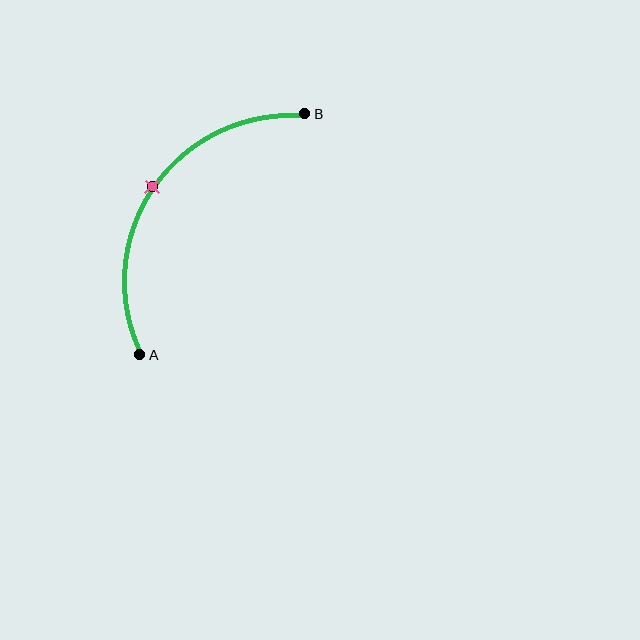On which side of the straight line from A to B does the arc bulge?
The arc bulges above and to the left of the straight line connecting A and B.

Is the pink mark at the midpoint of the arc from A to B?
Yes. The pink mark lies on the arc at equal arc-length from both A and B — it is the arc midpoint.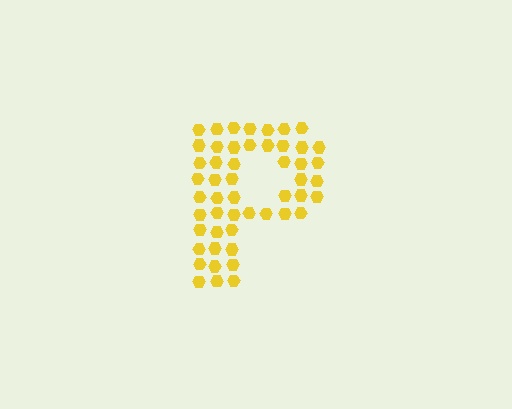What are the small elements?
The small elements are hexagons.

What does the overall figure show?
The overall figure shows the letter P.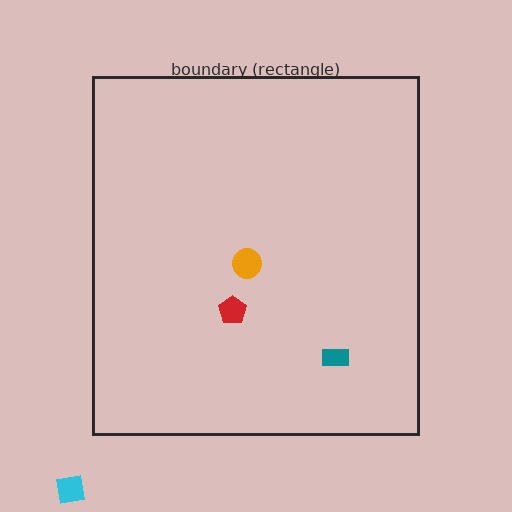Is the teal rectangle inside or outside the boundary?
Inside.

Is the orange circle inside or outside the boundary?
Inside.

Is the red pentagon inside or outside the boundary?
Inside.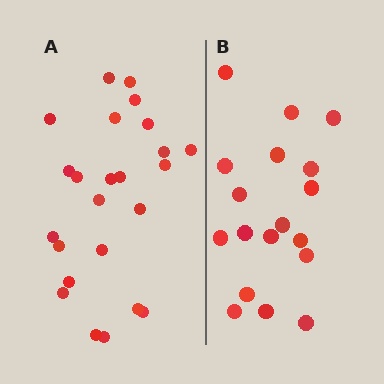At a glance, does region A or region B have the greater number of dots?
Region A (the left region) has more dots.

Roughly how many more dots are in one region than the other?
Region A has about 6 more dots than region B.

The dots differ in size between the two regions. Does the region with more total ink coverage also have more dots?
No. Region B has more total ink coverage because its dots are larger, but region A actually contains more individual dots. Total area can be misleading — the number of items is what matters here.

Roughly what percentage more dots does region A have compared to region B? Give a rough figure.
About 35% more.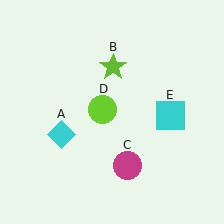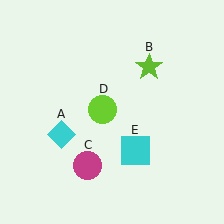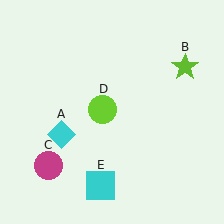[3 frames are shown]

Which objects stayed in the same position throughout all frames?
Cyan diamond (object A) and lime circle (object D) remained stationary.